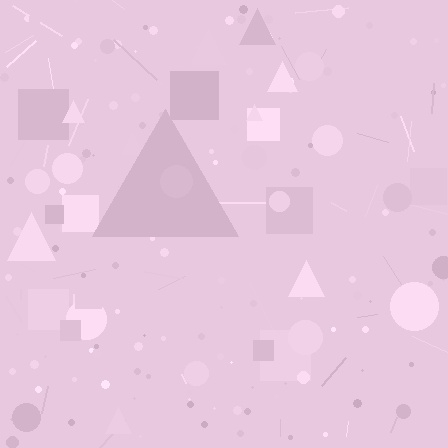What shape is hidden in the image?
A triangle is hidden in the image.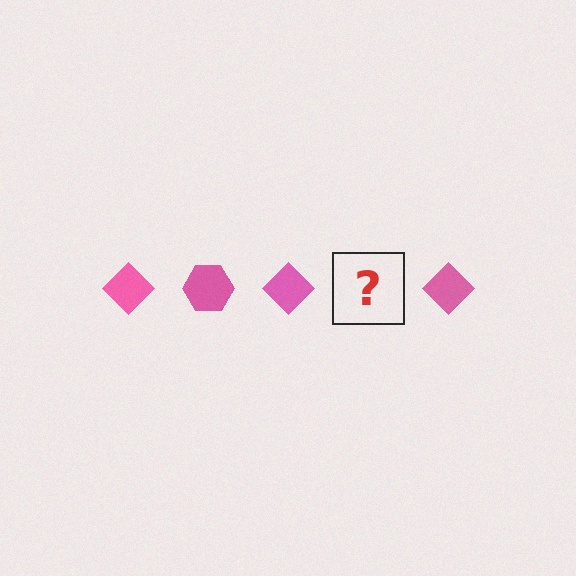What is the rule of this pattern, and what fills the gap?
The rule is that the pattern cycles through diamond, hexagon shapes in pink. The gap should be filled with a pink hexagon.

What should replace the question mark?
The question mark should be replaced with a pink hexagon.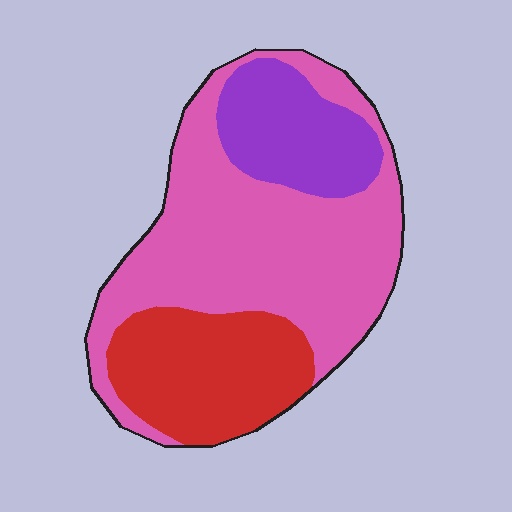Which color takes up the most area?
Pink, at roughly 55%.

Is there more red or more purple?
Red.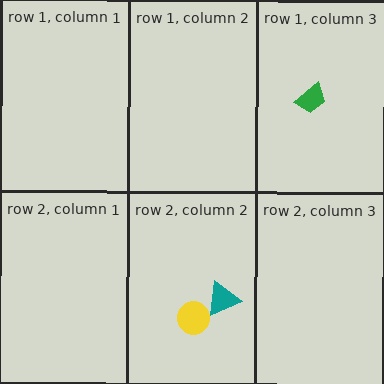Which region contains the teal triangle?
The row 2, column 2 region.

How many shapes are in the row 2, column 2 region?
2.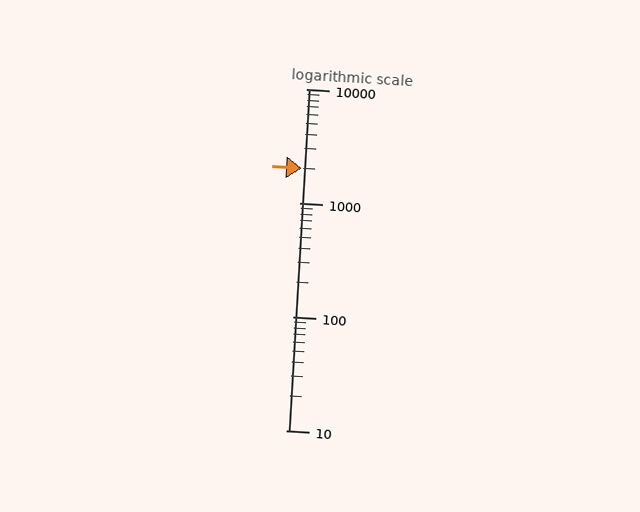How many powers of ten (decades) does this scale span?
The scale spans 3 decades, from 10 to 10000.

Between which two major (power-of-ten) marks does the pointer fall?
The pointer is between 1000 and 10000.